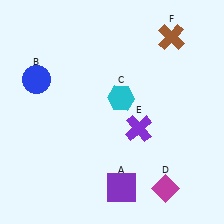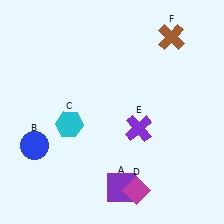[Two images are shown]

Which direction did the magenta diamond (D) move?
The magenta diamond (D) moved left.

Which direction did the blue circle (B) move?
The blue circle (B) moved down.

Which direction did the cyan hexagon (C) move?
The cyan hexagon (C) moved left.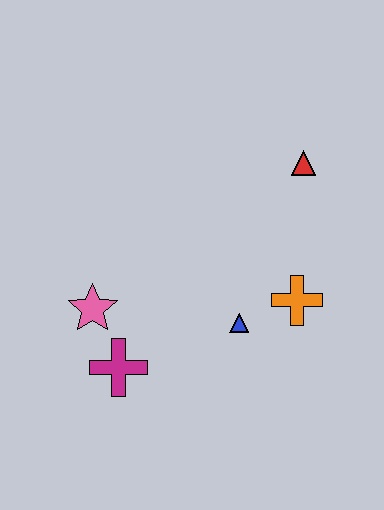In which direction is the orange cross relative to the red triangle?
The orange cross is below the red triangle.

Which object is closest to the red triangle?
The orange cross is closest to the red triangle.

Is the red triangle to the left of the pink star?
No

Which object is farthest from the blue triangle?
The red triangle is farthest from the blue triangle.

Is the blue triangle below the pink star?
Yes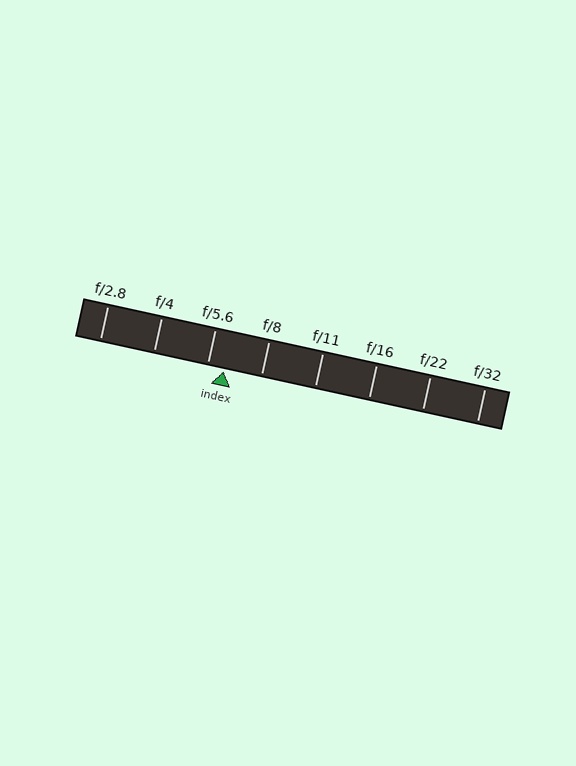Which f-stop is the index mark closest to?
The index mark is closest to f/5.6.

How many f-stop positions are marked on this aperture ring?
There are 8 f-stop positions marked.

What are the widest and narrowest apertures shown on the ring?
The widest aperture shown is f/2.8 and the narrowest is f/32.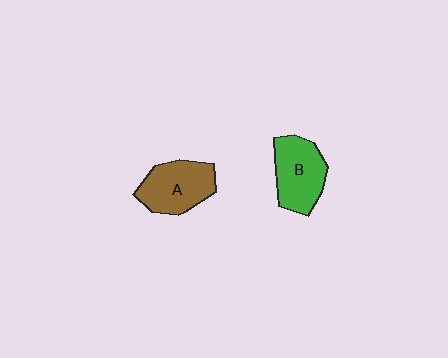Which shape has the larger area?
Shape A (brown).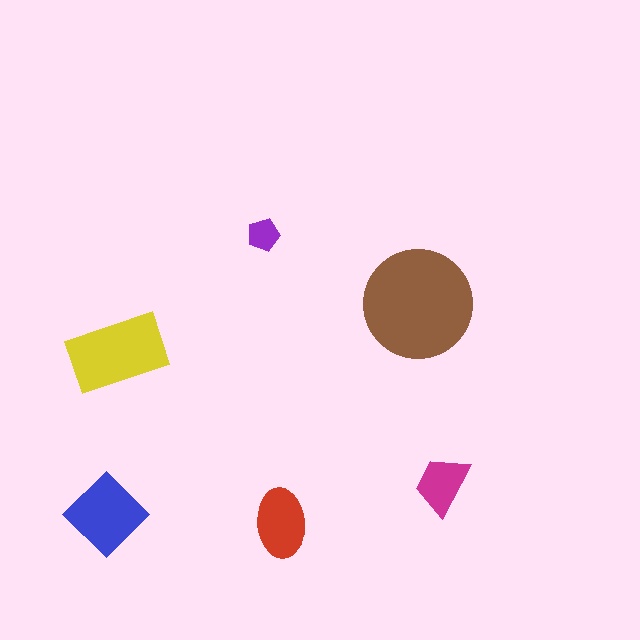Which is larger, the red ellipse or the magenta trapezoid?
The red ellipse.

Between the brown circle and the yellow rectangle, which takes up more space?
The brown circle.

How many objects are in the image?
There are 6 objects in the image.